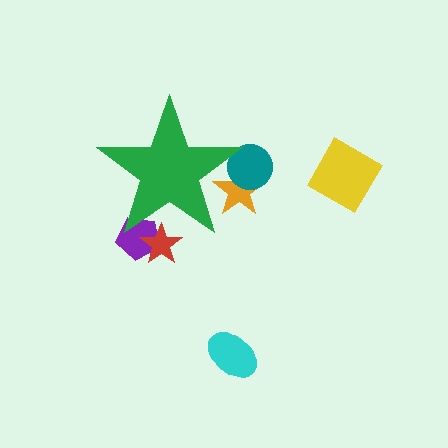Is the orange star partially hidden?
Yes, the orange star is partially hidden behind the green star.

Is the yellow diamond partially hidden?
No, the yellow diamond is fully visible.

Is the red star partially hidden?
Yes, the red star is partially hidden behind the green star.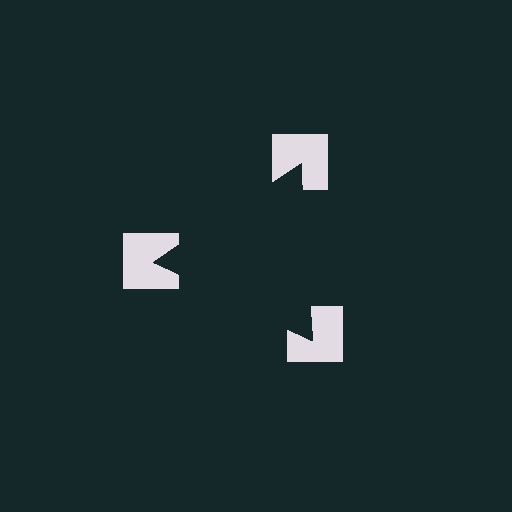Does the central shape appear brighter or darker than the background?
It typically appears slightly darker than the background, even though no actual brightness change is drawn.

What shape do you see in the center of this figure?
An illusory triangle — its edges are inferred from the aligned wedge cuts in the notched squares, not physically drawn.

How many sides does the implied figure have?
3 sides.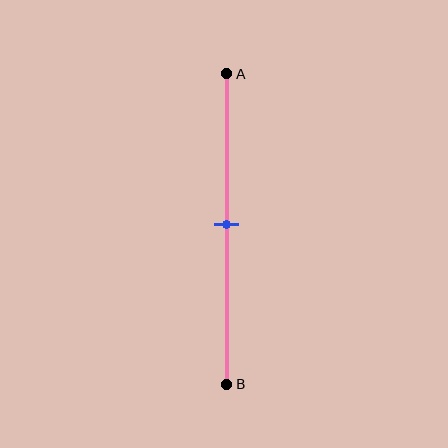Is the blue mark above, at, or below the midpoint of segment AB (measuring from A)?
The blue mark is approximately at the midpoint of segment AB.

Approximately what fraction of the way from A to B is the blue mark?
The blue mark is approximately 50% of the way from A to B.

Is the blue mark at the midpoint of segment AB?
Yes, the mark is approximately at the midpoint.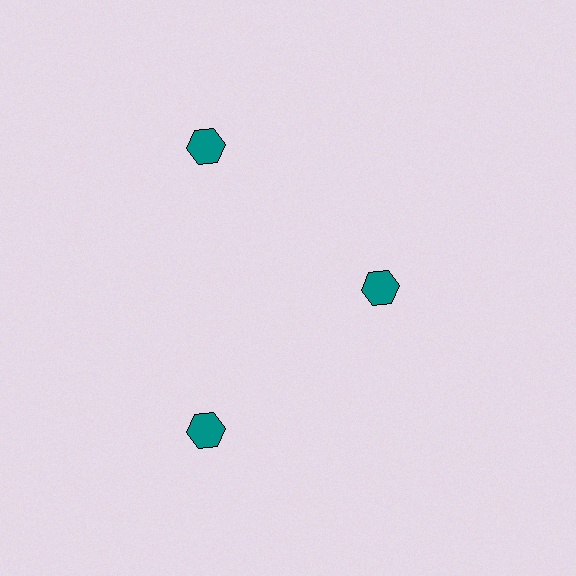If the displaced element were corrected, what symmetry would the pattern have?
It would have 3-fold rotational symmetry — the pattern would map onto itself every 120 degrees.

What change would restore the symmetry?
The symmetry would be restored by moving it outward, back onto the ring so that all 3 hexagons sit at equal angles and equal distance from the center.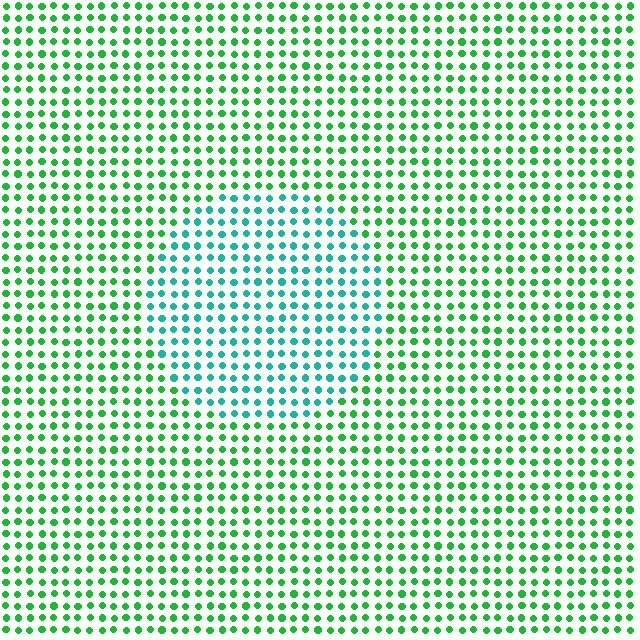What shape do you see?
I see a circle.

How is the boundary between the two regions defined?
The boundary is defined purely by a slight shift in hue (about 40 degrees). Spacing, size, and orientation are identical on both sides.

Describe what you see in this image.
The image is filled with small green elements in a uniform arrangement. A circle-shaped region is visible where the elements are tinted to a slightly different hue, forming a subtle color boundary.